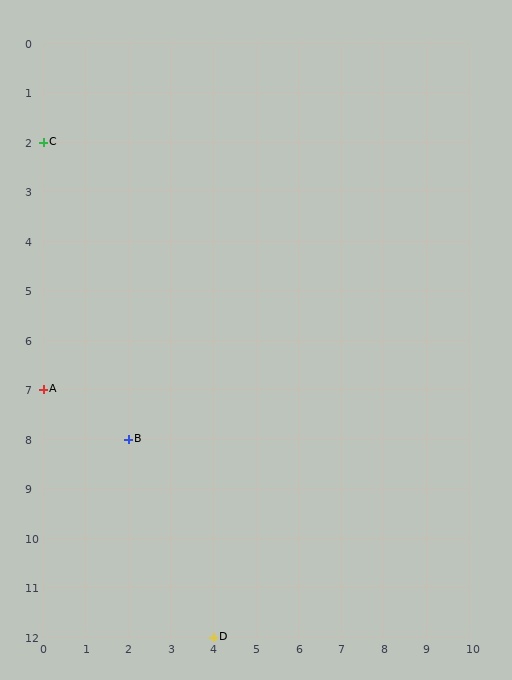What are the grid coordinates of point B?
Point B is at grid coordinates (2, 8).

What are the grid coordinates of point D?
Point D is at grid coordinates (4, 12).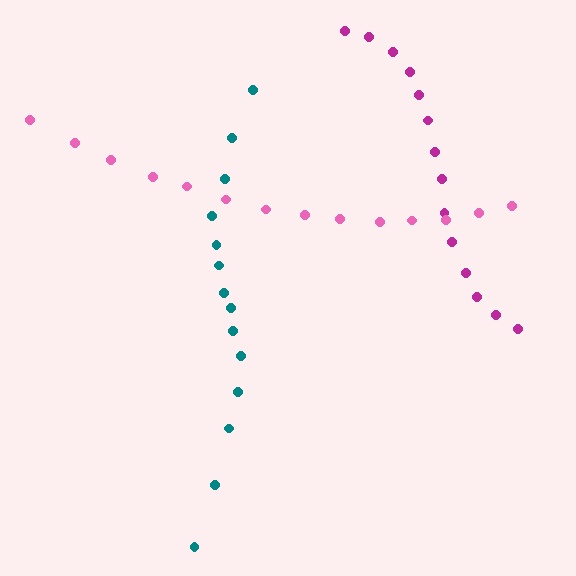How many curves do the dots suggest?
There are 3 distinct paths.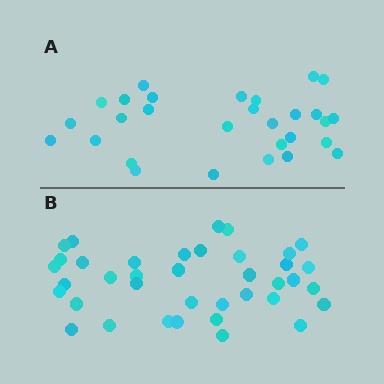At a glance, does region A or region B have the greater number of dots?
Region B (the bottom region) has more dots.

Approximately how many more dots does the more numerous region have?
Region B has roughly 8 or so more dots than region A.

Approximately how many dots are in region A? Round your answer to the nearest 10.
About 30 dots. (The exact count is 29, which rounds to 30.)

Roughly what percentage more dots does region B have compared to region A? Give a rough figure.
About 30% more.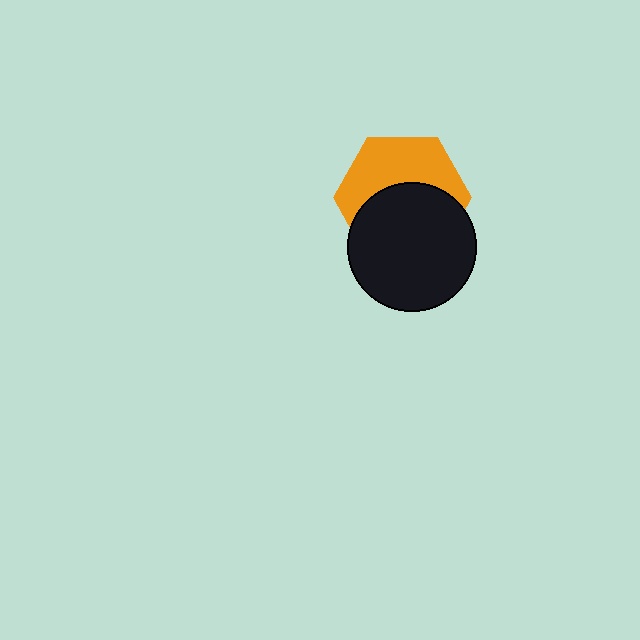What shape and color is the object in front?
The object in front is a black circle.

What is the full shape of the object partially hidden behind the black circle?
The partially hidden object is an orange hexagon.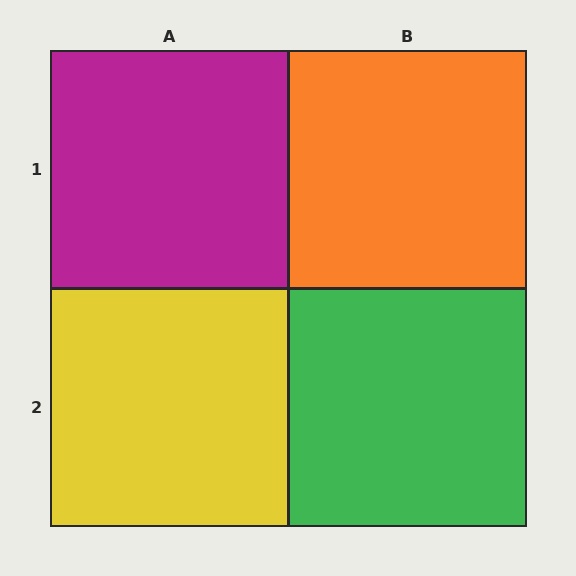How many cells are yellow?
1 cell is yellow.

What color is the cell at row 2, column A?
Yellow.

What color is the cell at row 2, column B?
Green.